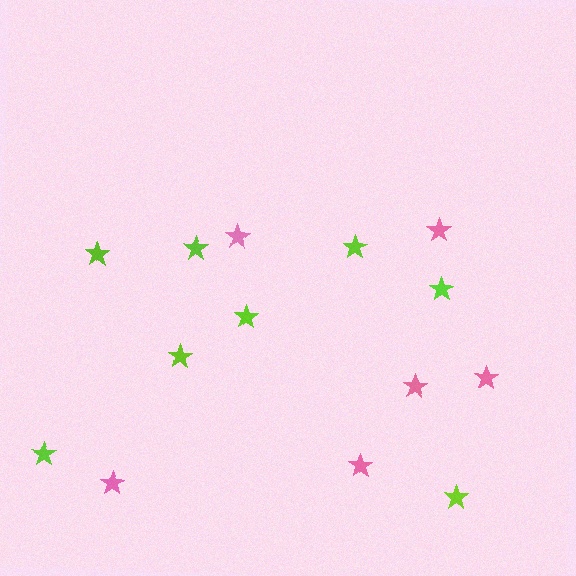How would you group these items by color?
There are 2 groups: one group of pink stars (6) and one group of lime stars (8).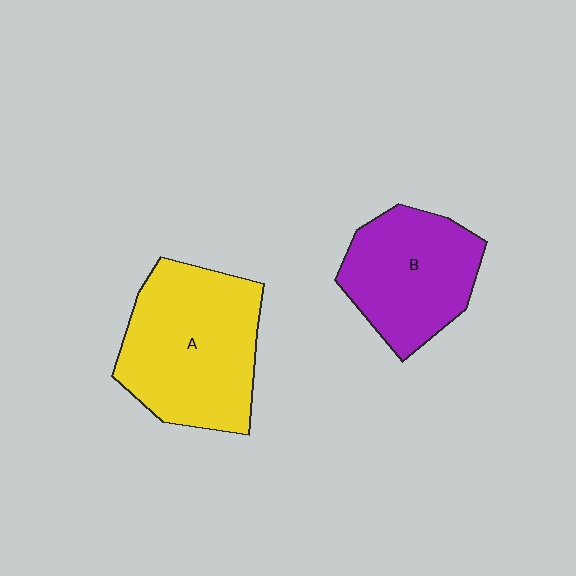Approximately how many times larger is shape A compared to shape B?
Approximately 1.3 times.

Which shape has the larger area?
Shape A (yellow).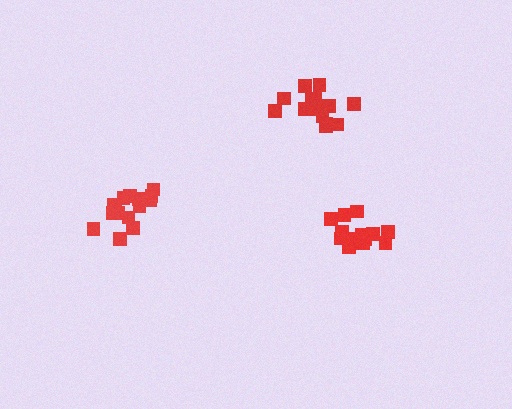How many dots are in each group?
Group 1: 14 dots, Group 2: 15 dots, Group 3: 13 dots (42 total).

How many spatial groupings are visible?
There are 3 spatial groupings.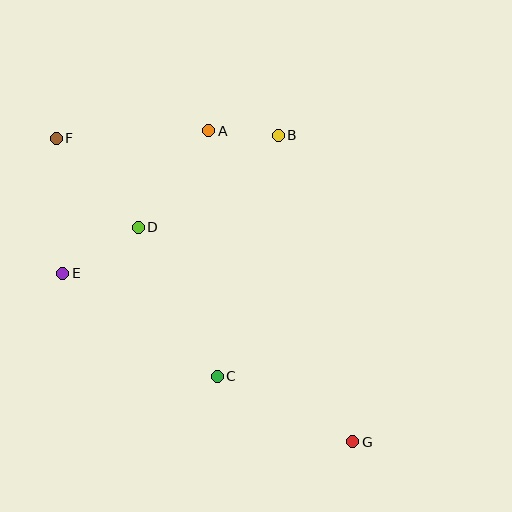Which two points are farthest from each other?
Points F and G are farthest from each other.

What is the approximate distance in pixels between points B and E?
The distance between B and E is approximately 256 pixels.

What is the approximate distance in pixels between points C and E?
The distance between C and E is approximately 186 pixels.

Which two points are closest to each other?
Points A and B are closest to each other.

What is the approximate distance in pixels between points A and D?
The distance between A and D is approximately 119 pixels.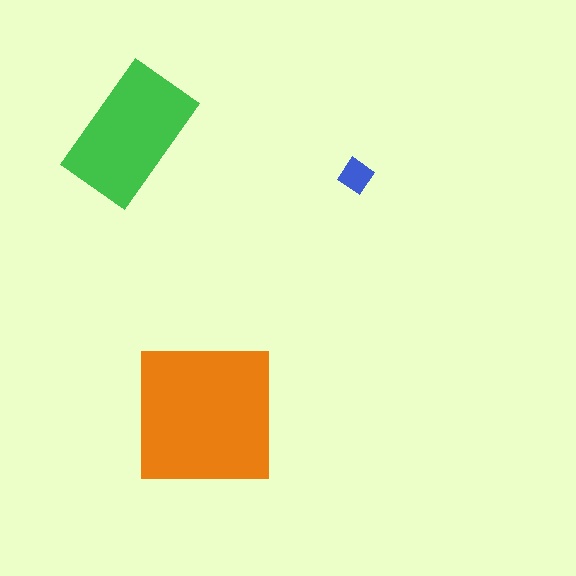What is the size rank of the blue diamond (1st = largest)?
3rd.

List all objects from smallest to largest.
The blue diamond, the green rectangle, the orange square.